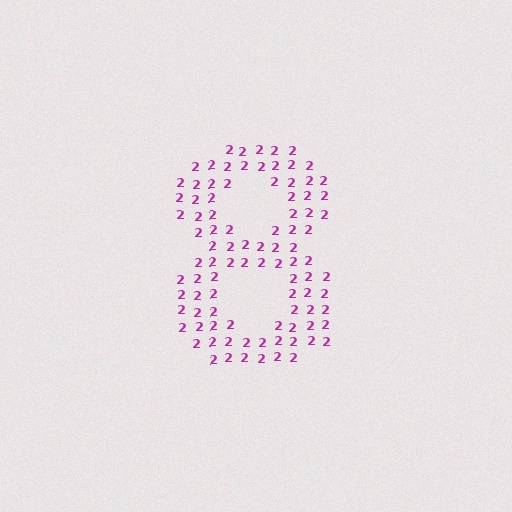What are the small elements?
The small elements are digit 2's.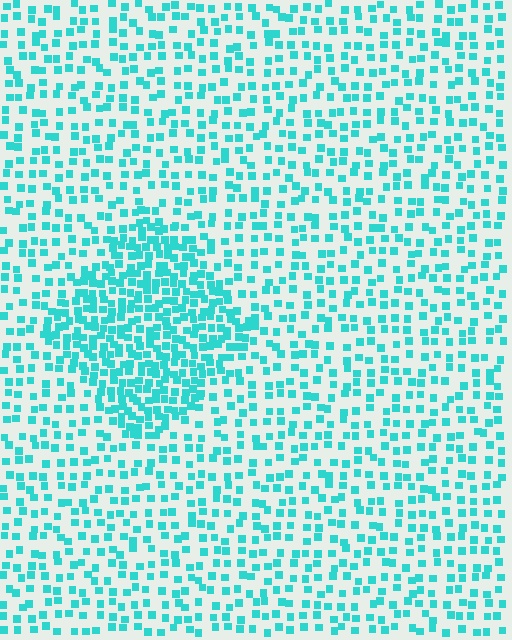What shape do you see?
I see a diamond.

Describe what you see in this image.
The image contains small cyan elements arranged at two different densities. A diamond-shaped region is visible where the elements are more densely packed than the surrounding area.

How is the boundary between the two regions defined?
The boundary is defined by a change in element density (approximately 2.1x ratio). All elements are the same color, size, and shape.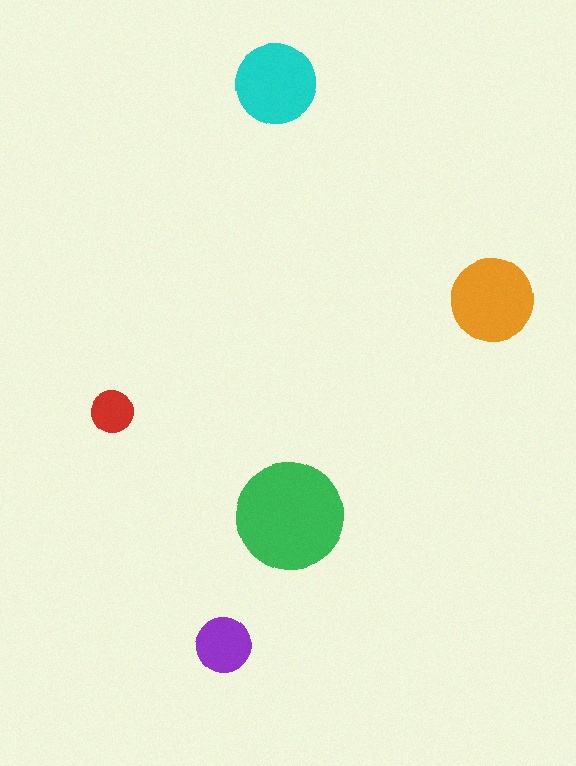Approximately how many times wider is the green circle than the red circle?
About 2.5 times wider.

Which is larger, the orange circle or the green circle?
The green one.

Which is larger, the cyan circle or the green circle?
The green one.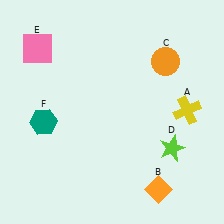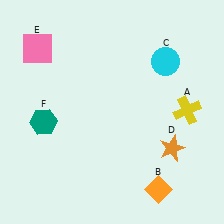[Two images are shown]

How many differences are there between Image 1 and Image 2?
There are 2 differences between the two images.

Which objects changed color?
C changed from orange to cyan. D changed from lime to orange.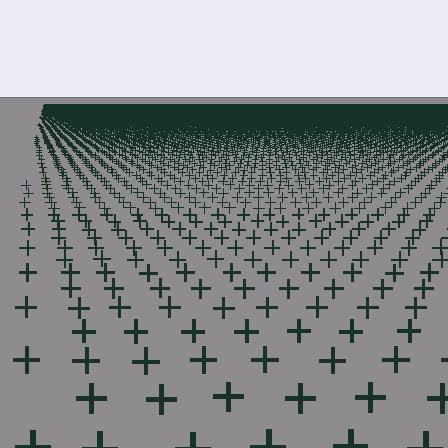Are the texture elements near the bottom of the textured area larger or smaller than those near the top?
Larger. Near the bottom, elements are closer to the viewer and appear at a bigger on-screen size.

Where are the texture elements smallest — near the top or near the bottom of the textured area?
Near the top.